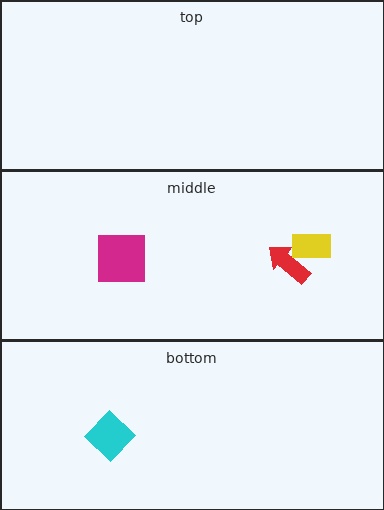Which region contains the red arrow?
The middle region.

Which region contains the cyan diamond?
The bottom region.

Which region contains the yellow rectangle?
The middle region.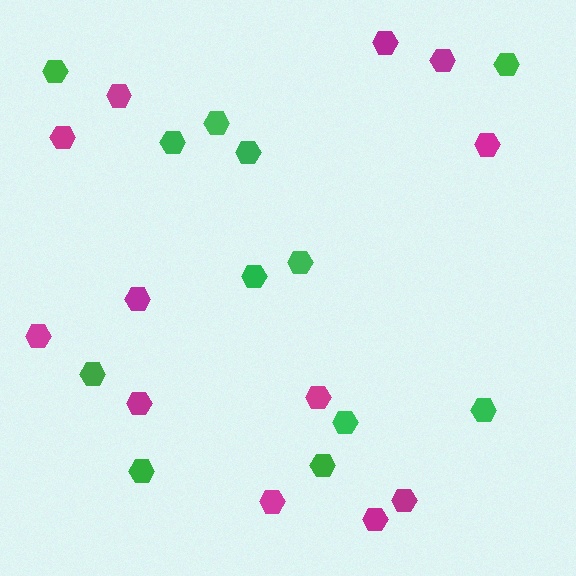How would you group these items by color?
There are 2 groups: one group of green hexagons (12) and one group of magenta hexagons (12).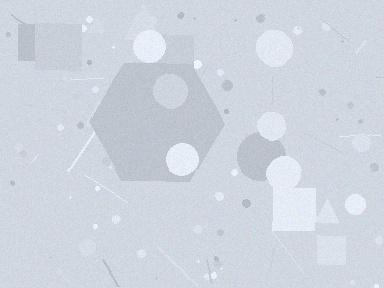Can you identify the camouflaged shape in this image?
The camouflaged shape is a hexagon.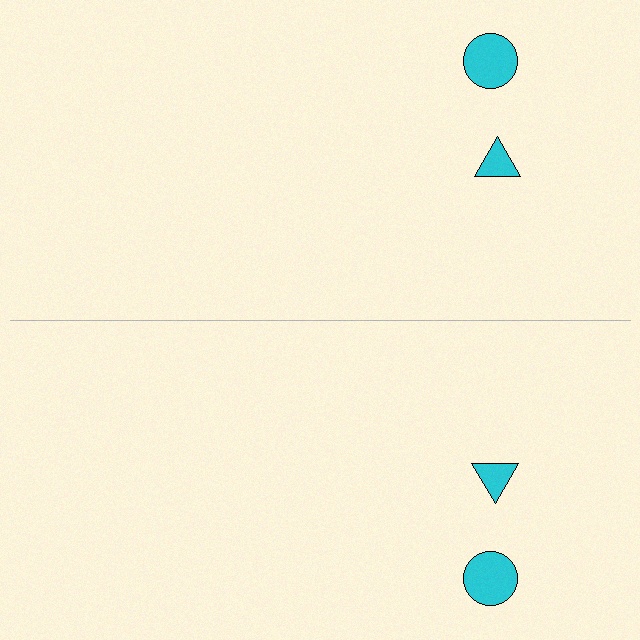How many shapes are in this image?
There are 4 shapes in this image.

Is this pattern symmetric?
Yes, this pattern has bilateral (reflection) symmetry.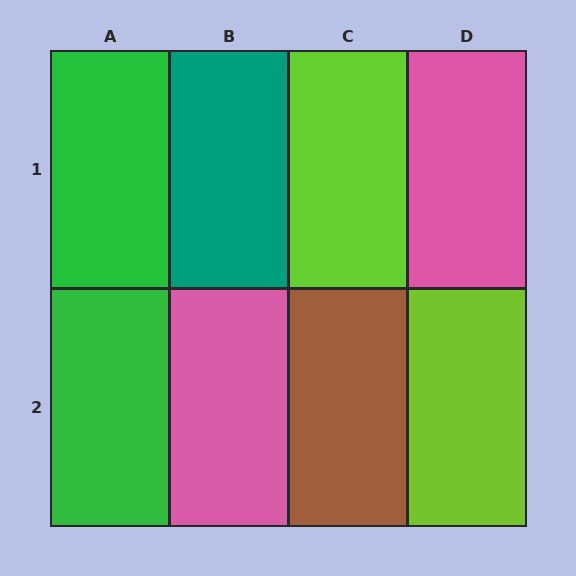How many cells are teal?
1 cell is teal.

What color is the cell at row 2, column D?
Lime.